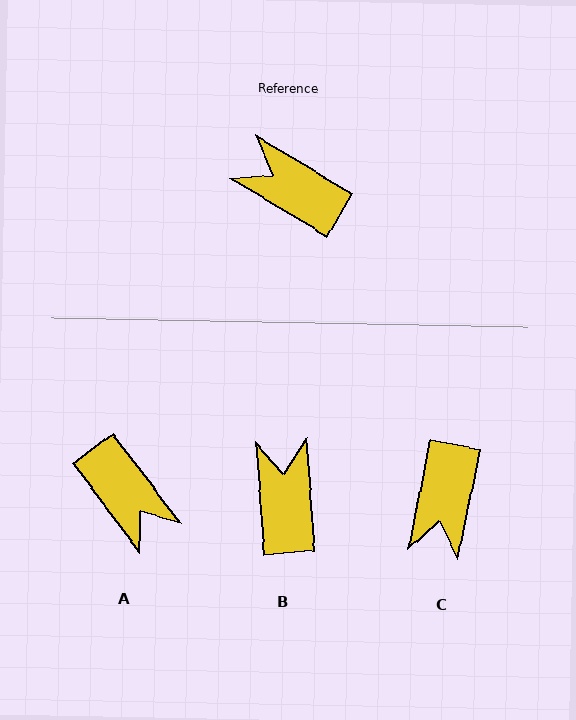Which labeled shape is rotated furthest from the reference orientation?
A, about 158 degrees away.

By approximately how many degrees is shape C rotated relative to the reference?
Approximately 110 degrees counter-clockwise.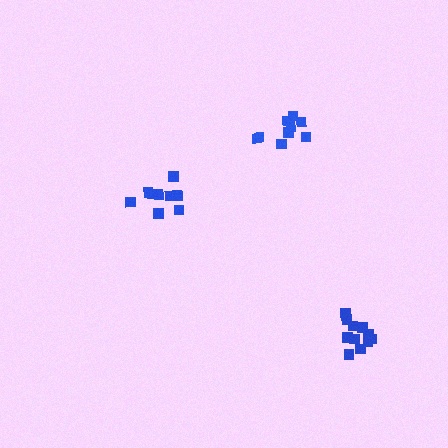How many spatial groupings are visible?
There are 3 spatial groupings.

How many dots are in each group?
Group 1: 9 dots, Group 2: 11 dots, Group 3: 9 dots (29 total).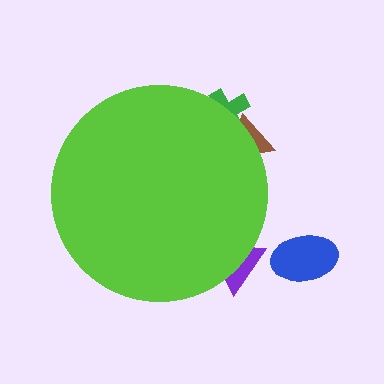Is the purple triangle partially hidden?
Yes, the purple triangle is partially hidden behind the lime circle.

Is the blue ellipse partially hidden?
No, the blue ellipse is fully visible.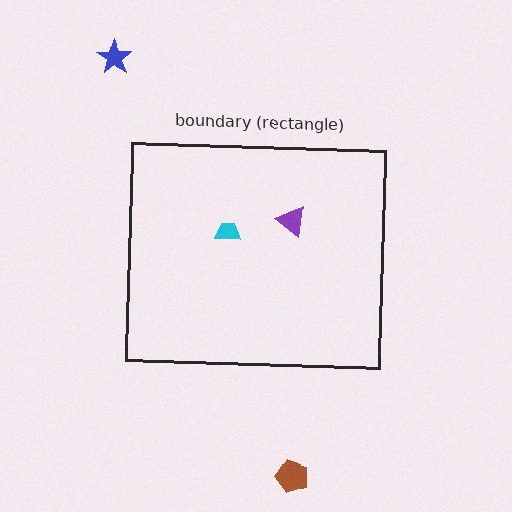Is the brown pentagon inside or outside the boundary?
Outside.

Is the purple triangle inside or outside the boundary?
Inside.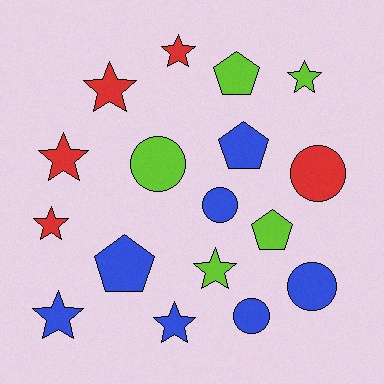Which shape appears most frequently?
Star, with 8 objects.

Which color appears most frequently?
Blue, with 7 objects.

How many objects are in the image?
There are 17 objects.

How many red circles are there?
There is 1 red circle.